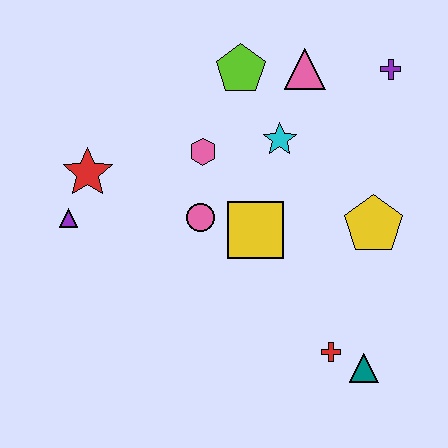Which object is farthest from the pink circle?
The purple cross is farthest from the pink circle.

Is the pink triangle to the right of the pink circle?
Yes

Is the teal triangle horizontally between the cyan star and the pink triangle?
No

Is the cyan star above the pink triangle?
No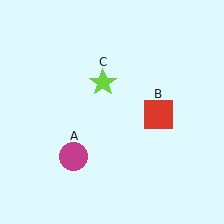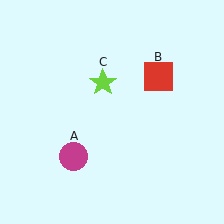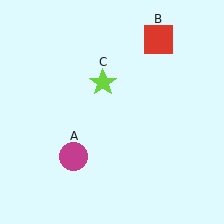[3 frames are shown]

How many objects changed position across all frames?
1 object changed position: red square (object B).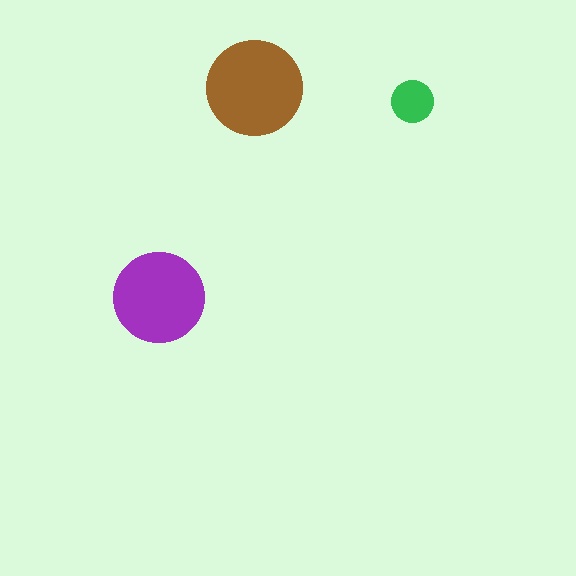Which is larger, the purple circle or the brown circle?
The brown one.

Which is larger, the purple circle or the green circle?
The purple one.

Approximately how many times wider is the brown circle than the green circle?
About 2.5 times wider.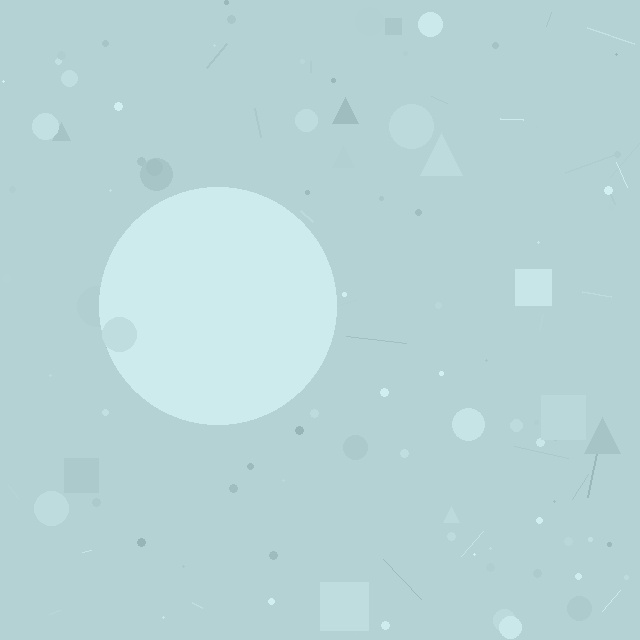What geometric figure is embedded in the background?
A circle is embedded in the background.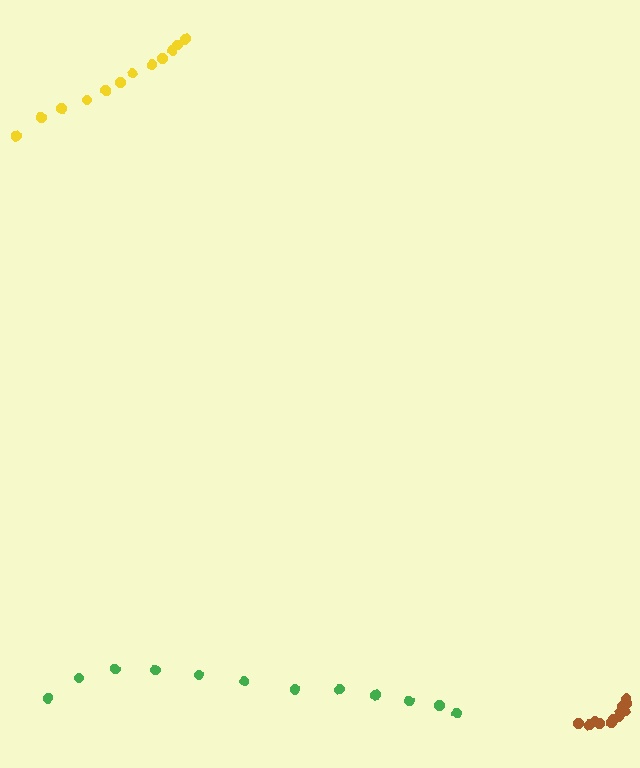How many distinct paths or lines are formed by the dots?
There are 3 distinct paths.